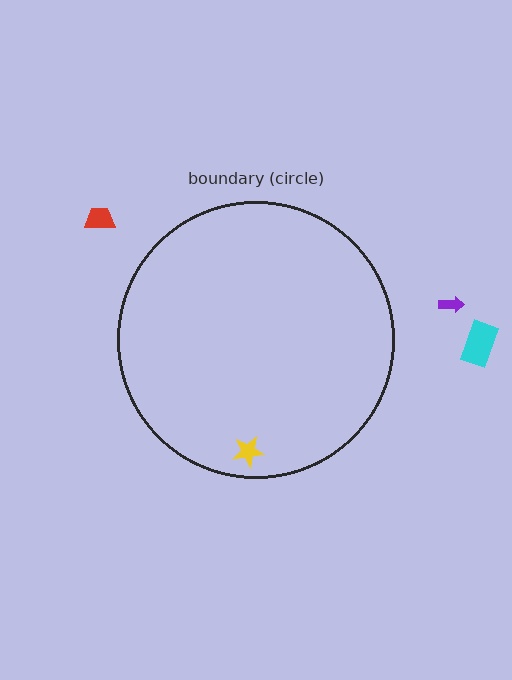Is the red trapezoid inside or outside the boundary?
Outside.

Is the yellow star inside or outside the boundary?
Inside.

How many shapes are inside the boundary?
1 inside, 3 outside.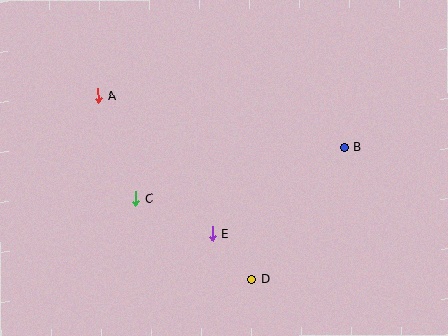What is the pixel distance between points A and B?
The distance between A and B is 251 pixels.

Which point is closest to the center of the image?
Point E at (212, 234) is closest to the center.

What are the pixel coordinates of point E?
Point E is at (212, 234).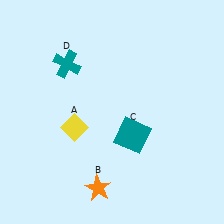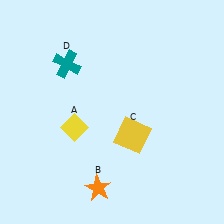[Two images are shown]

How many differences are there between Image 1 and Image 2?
There is 1 difference between the two images.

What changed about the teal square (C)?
In Image 1, C is teal. In Image 2, it changed to yellow.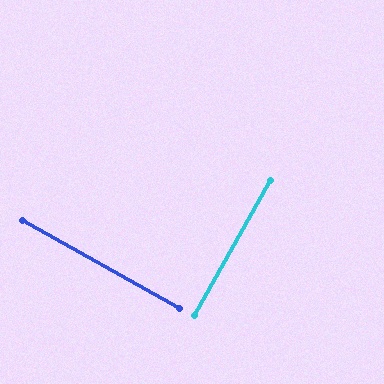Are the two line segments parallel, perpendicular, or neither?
Perpendicular — they meet at approximately 90°.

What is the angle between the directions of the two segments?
Approximately 90 degrees.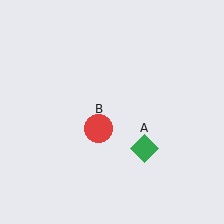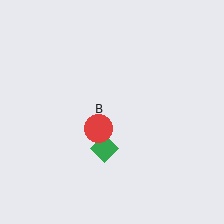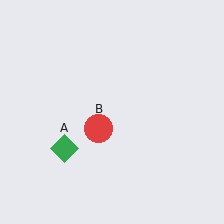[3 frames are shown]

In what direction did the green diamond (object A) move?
The green diamond (object A) moved left.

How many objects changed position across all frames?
1 object changed position: green diamond (object A).